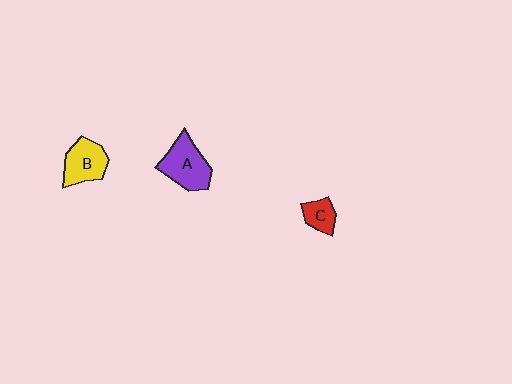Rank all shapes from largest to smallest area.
From largest to smallest: A (purple), B (yellow), C (red).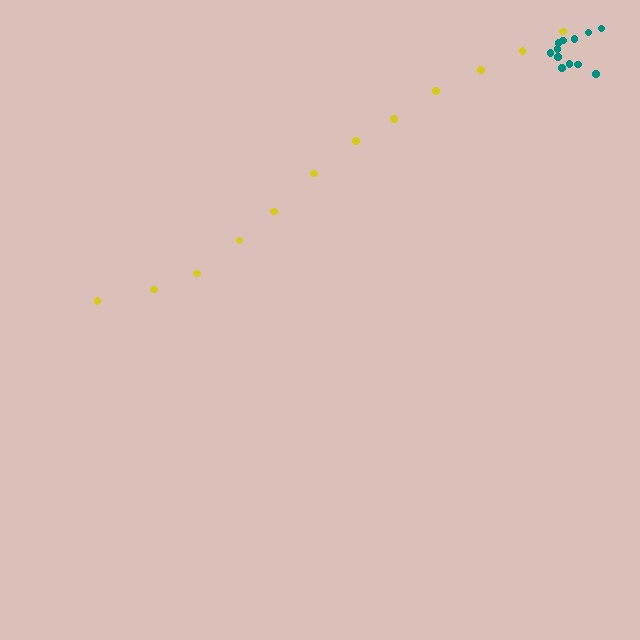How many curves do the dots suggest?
There are 2 distinct paths.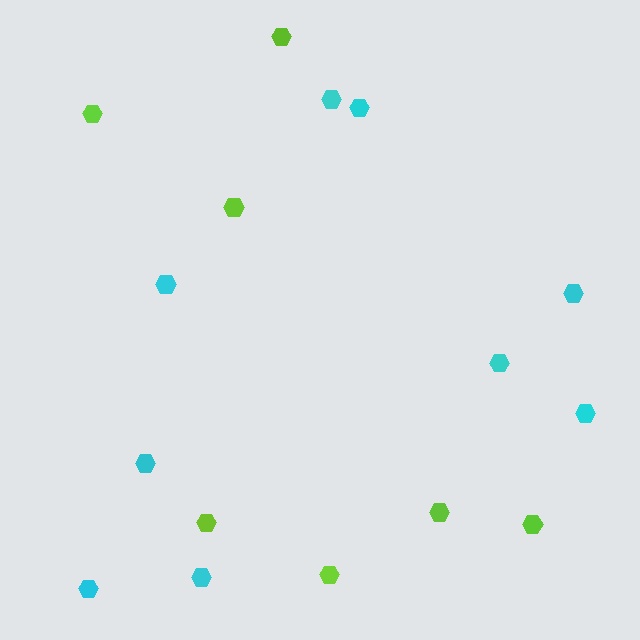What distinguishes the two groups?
There are 2 groups: one group of cyan hexagons (9) and one group of lime hexagons (7).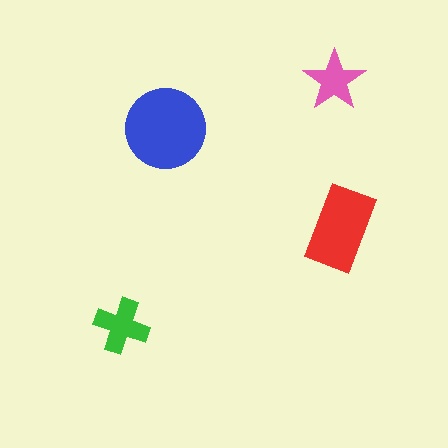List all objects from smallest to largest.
The pink star, the green cross, the red rectangle, the blue circle.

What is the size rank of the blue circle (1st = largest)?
1st.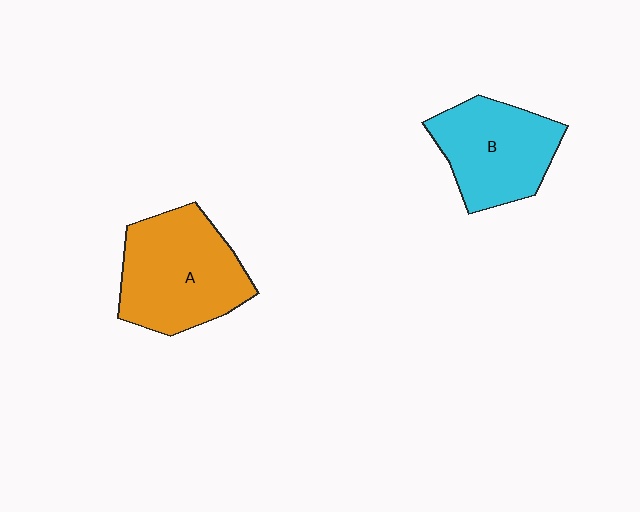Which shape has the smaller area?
Shape B (cyan).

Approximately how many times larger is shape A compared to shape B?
Approximately 1.2 times.